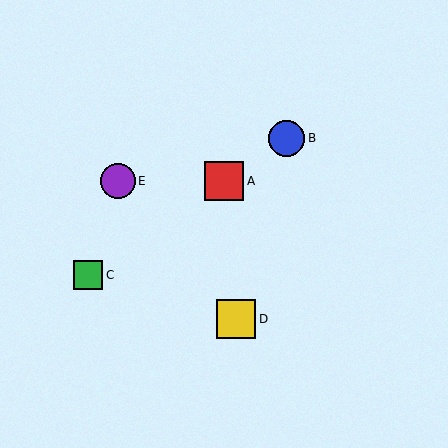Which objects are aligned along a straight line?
Objects A, B, C are aligned along a straight line.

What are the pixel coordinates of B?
Object B is at (286, 138).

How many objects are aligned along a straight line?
3 objects (A, B, C) are aligned along a straight line.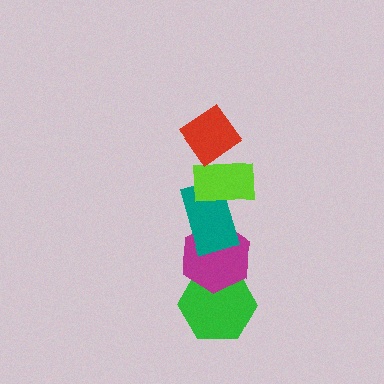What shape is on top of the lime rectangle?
The red diamond is on top of the lime rectangle.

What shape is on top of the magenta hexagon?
The teal rectangle is on top of the magenta hexagon.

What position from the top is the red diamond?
The red diamond is 1st from the top.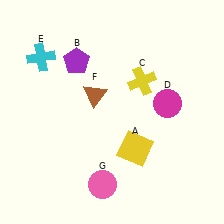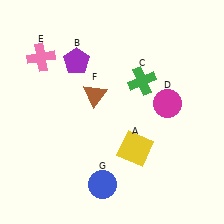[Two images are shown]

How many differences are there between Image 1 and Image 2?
There are 3 differences between the two images.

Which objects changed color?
C changed from yellow to green. E changed from cyan to pink. G changed from pink to blue.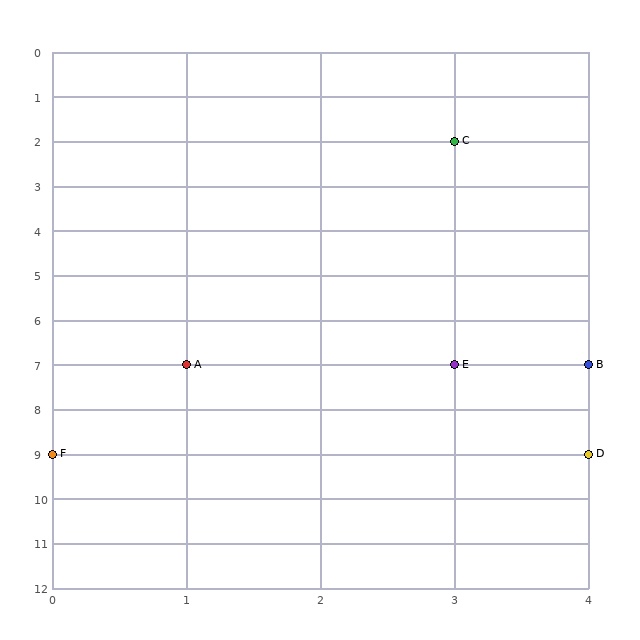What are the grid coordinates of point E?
Point E is at grid coordinates (3, 7).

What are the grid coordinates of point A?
Point A is at grid coordinates (1, 7).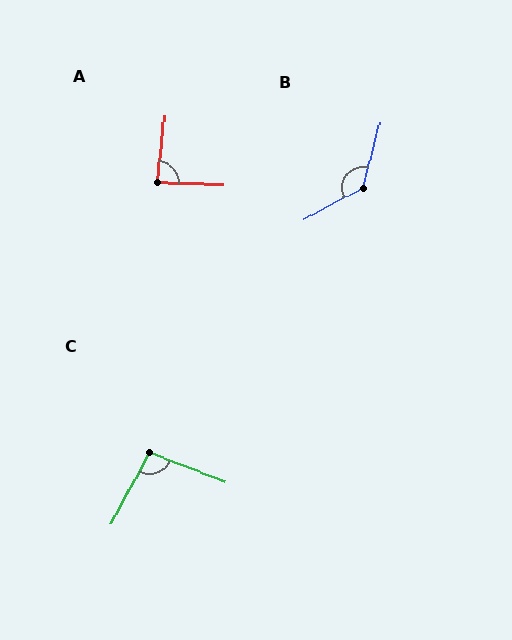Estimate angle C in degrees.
Approximately 97 degrees.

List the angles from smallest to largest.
A (85°), C (97°), B (133°).